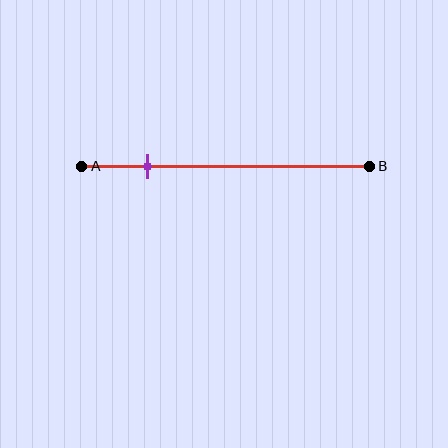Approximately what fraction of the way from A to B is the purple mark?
The purple mark is approximately 25% of the way from A to B.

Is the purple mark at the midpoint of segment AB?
No, the mark is at about 25% from A, not at the 50% midpoint.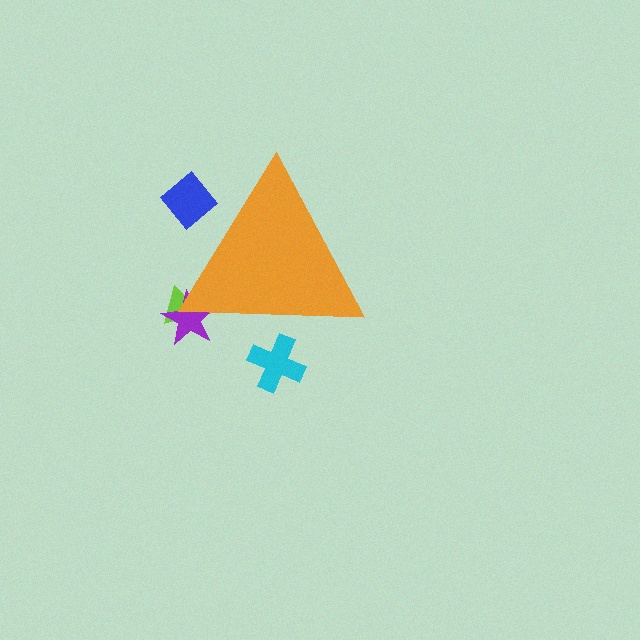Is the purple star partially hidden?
Yes, the purple star is partially hidden behind the orange triangle.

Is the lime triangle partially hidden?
Yes, the lime triangle is partially hidden behind the orange triangle.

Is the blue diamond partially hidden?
Yes, the blue diamond is partially hidden behind the orange triangle.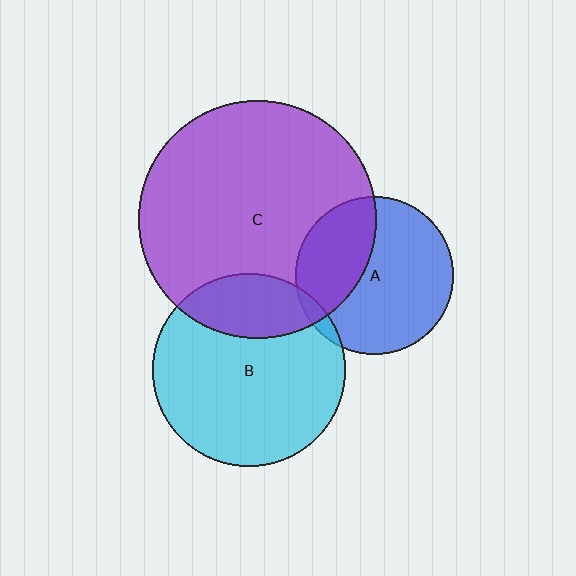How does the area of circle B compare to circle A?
Approximately 1.5 times.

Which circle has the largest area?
Circle C (purple).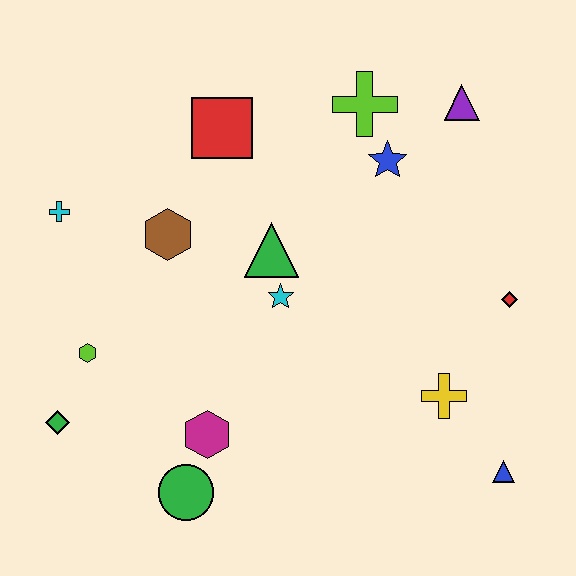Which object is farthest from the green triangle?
The blue triangle is farthest from the green triangle.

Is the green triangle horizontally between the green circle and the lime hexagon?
No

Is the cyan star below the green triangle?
Yes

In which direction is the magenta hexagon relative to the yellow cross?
The magenta hexagon is to the left of the yellow cross.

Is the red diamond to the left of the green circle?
No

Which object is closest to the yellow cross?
The blue triangle is closest to the yellow cross.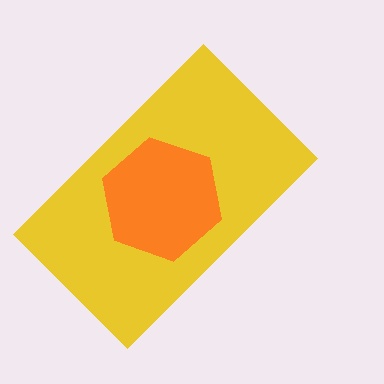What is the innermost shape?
The orange hexagon.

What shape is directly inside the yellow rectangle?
The orange hexagon.